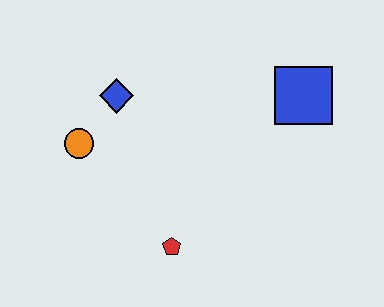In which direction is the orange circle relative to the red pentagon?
The orange circle is above the red pentagon.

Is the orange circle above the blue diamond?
No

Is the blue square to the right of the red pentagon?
Yes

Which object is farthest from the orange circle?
The blue square is farthest from the orange circle.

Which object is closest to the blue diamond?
The orange circle is closest to the blue diamond.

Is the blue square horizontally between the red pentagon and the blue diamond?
No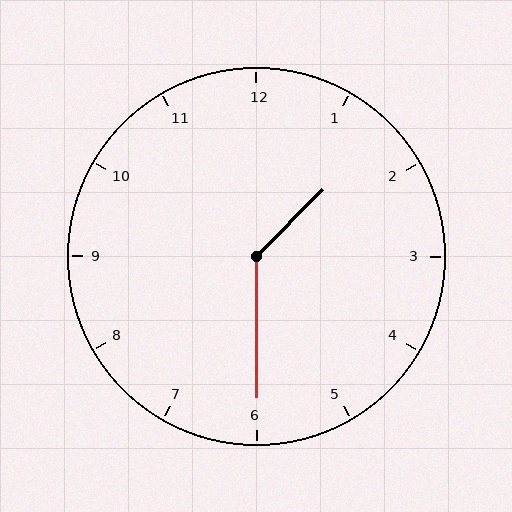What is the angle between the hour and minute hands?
Approximately 135 degrees.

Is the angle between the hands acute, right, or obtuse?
It is obtuse.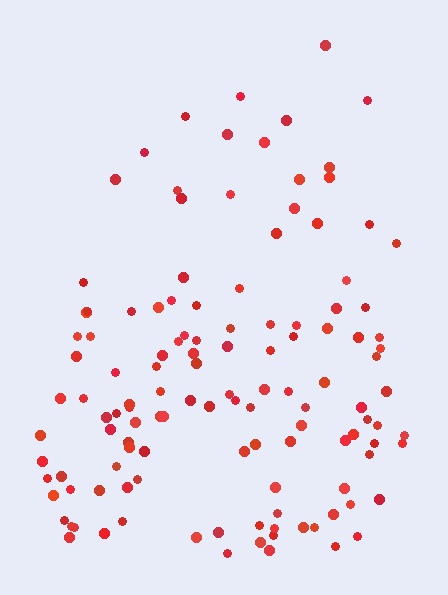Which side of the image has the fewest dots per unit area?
The top.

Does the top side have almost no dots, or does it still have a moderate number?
Still a moderate number, just noticeably fewer than the bottom.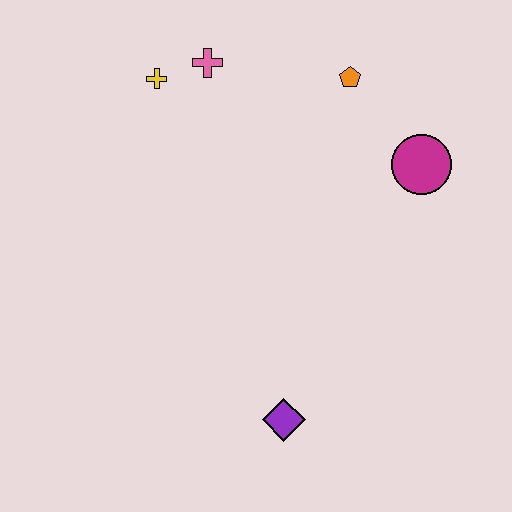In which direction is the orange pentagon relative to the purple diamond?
The orange pentagon is above the purple diamond.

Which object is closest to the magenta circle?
The orange pentagon is closest to the magenta circle.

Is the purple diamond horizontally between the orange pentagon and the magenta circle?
No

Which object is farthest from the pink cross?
The purple diamond is farthest from the pink cross.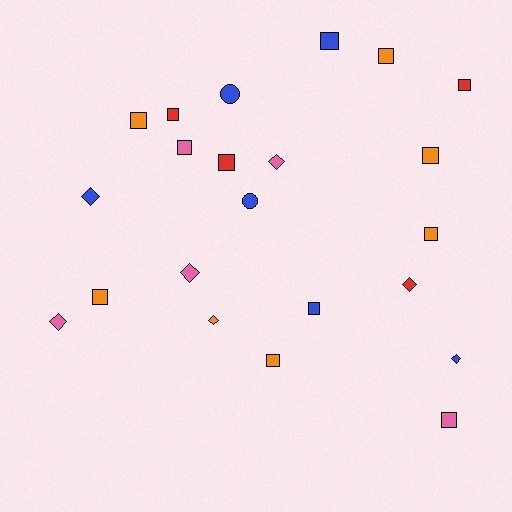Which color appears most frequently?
Orange, with 7 objects.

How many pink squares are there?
There are 2 pink squares.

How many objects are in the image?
There are 22 objects.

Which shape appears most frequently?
Square, with 13 objects.